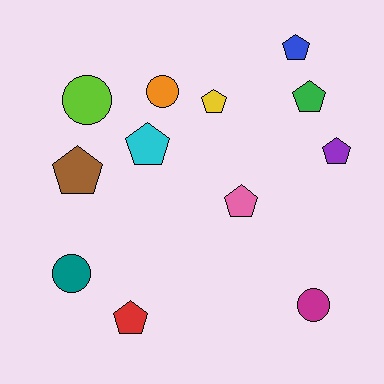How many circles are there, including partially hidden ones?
There are 4 circles.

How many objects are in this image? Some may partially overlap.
There are 12 objects.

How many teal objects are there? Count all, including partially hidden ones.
There is 1 teal object.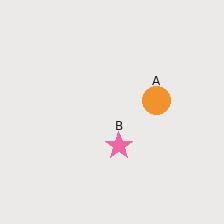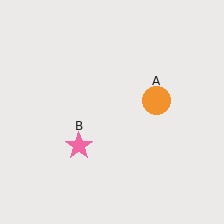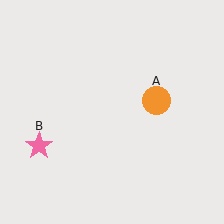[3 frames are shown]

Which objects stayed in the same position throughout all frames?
Orange circle (object A) remained stationary.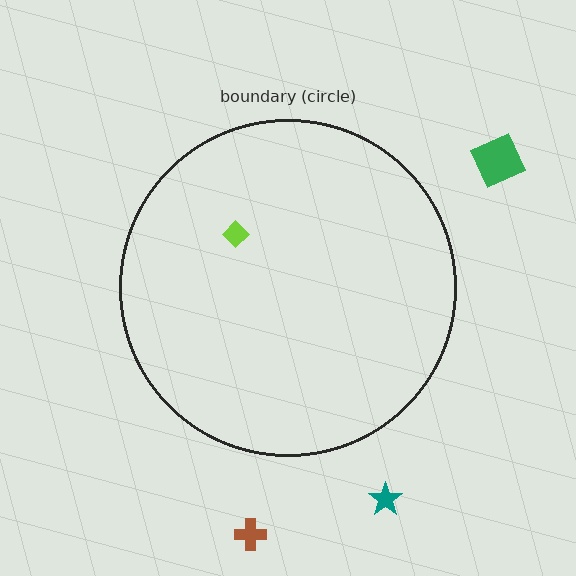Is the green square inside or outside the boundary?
Outside.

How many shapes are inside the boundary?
1 inside, 3 outside.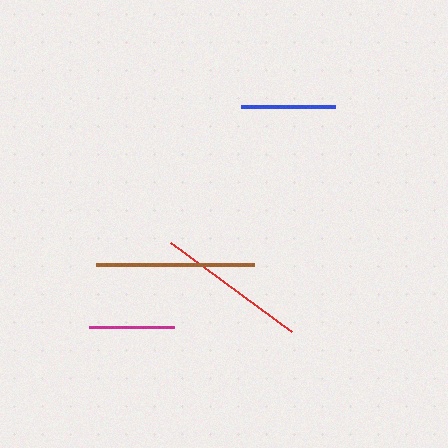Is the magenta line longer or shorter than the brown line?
The brown line is longer than the magenta line.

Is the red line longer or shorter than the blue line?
The red line is longer than the blue line.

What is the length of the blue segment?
The blue segment is approximately 94 pixels long.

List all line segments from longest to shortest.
From longest to shortest: brown, red, blue, magenta.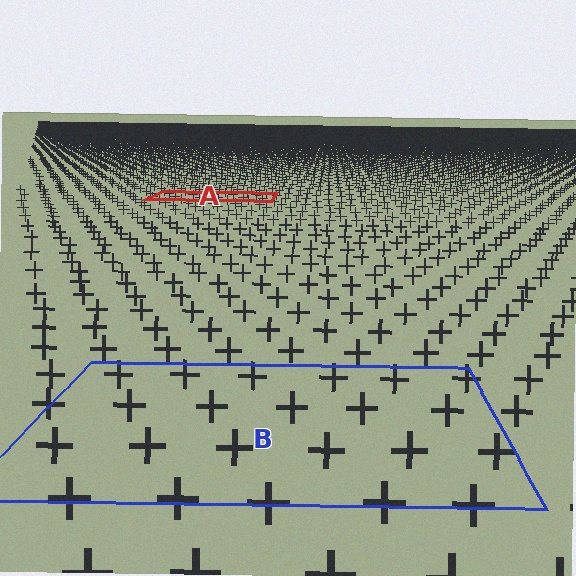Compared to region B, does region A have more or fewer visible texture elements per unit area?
Region A has more texture elements per unit area — they are packed more densely because it is farther away.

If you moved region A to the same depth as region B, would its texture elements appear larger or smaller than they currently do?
They would appear larger. At a closer depth, the same texture elements are projected at a bigger on-screen size.